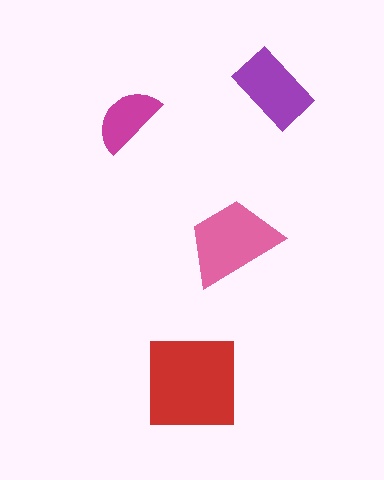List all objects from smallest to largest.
The magenta semicircle, the purple rectangle, the pink trapezoid, the red square.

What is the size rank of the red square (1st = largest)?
1st.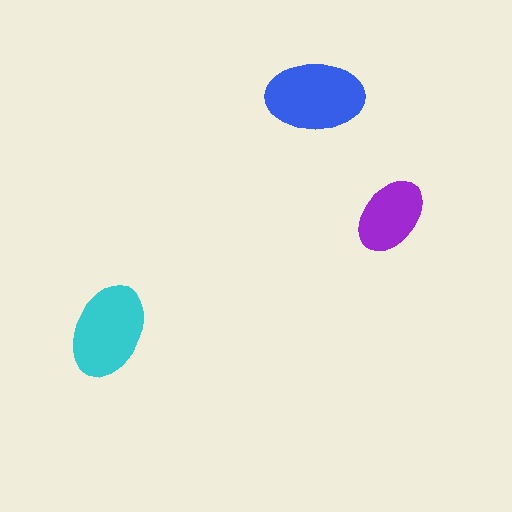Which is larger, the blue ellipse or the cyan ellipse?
The blue one.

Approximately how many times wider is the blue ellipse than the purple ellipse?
About 1.5 times wider.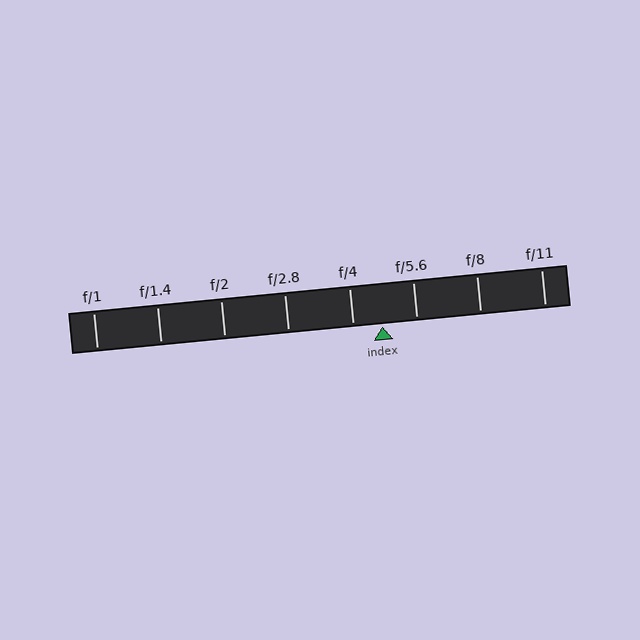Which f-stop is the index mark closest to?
The index mark is closest to f/4.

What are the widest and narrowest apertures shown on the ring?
The widest aperture shown is f/1 and the narrowest is f/11.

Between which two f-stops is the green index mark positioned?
The index mark is between f/4 and f/5.6.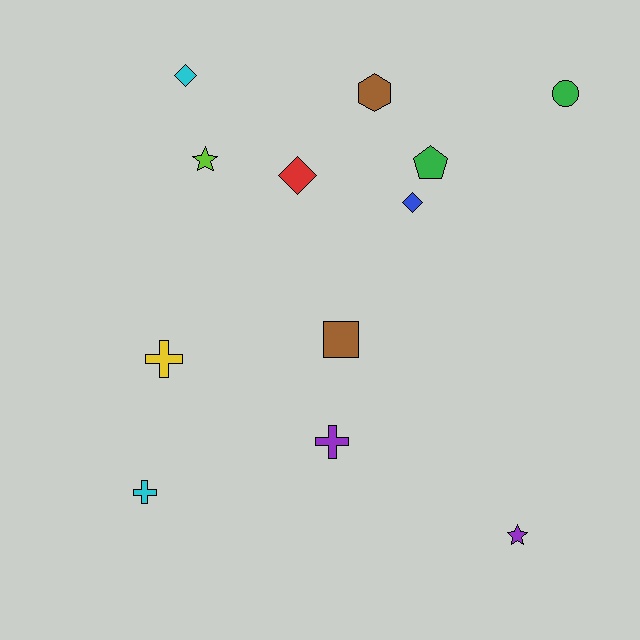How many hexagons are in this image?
There is 1 hexagon.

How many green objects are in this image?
There are 2 green objects.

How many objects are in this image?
There are 12 objects.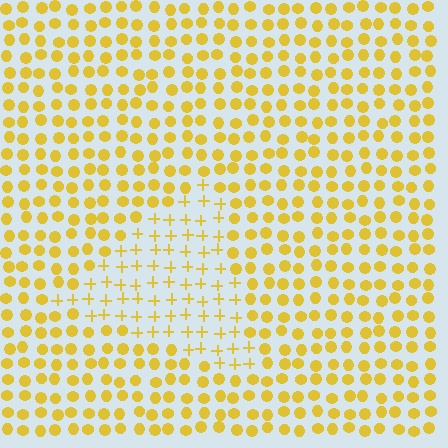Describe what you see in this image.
The image is filled with small yellow elements arranged in a uniform grid. A triangle-shaped region contains plus signs, while the surrounding area contains circles. The boundary is defined purely by the change in element shape.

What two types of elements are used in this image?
The image uses plus signs inside the triangle region and circles outside it.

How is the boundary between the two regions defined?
The boundary is defined by a change in element shape: plus signs inside vs. circles outside. All elements share the same color and spacing.